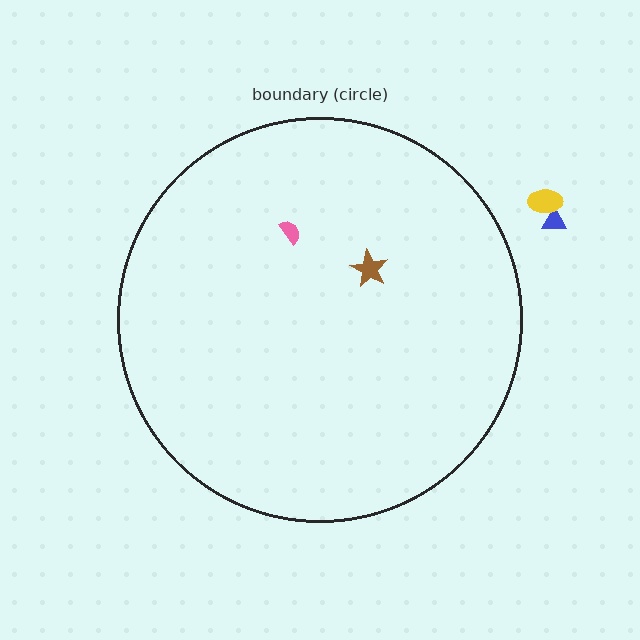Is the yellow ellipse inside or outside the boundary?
Outside.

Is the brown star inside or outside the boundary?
Inside.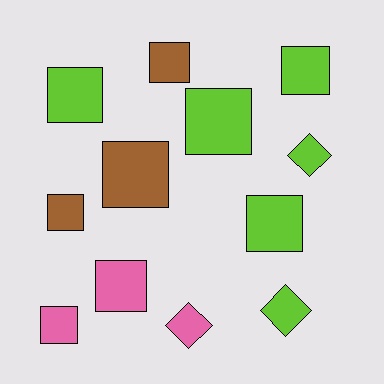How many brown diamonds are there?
There are no brown diamonds.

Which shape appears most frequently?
Square, with 9 objects.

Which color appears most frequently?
Lime, with 6 objects.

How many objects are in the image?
There are 12 objects.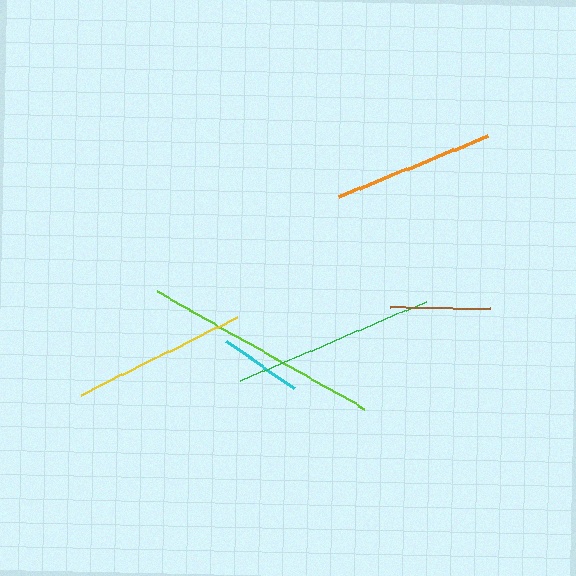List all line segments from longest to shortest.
From longest to shortest: lime, green, yellow, orange, brown, cyan.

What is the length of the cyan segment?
The cyan segment is approximately 83 pixels long.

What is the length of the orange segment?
The orange segment is approximately 162 pixels long.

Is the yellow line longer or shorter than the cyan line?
The yellow line is longer than the cyan line.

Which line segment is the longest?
The lime line is the longest at approximately 238 pixels.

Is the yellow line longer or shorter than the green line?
The green line is longer than the yellow line.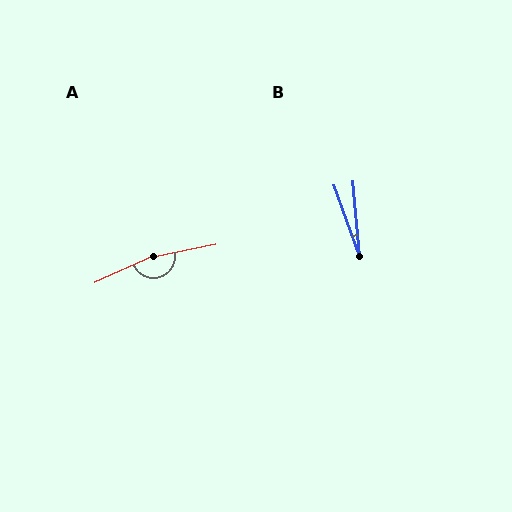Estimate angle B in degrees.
Approximately 15 degrees.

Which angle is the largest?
A, at approximately 167 degrees.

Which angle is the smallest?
B, at approximately 15 degrees.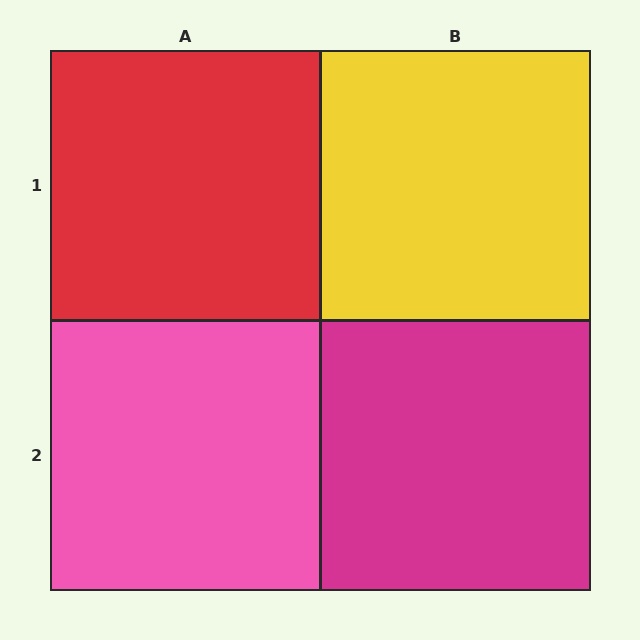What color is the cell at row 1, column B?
Yellow.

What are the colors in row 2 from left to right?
Pink, magenta.